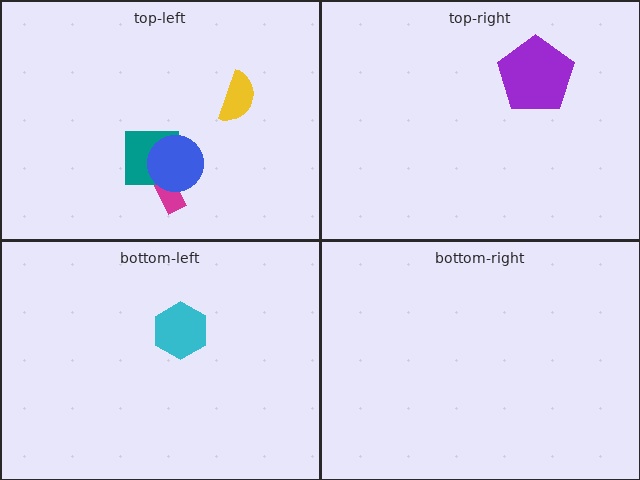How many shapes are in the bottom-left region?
1.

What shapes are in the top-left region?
The yellow semicircle, the magenta arrow, the teal square, the blue circle.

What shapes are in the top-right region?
The purple pentagon.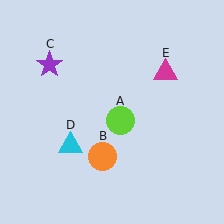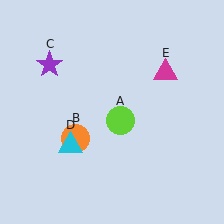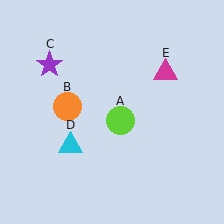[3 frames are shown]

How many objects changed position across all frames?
1 object changed position: orange circle (object B).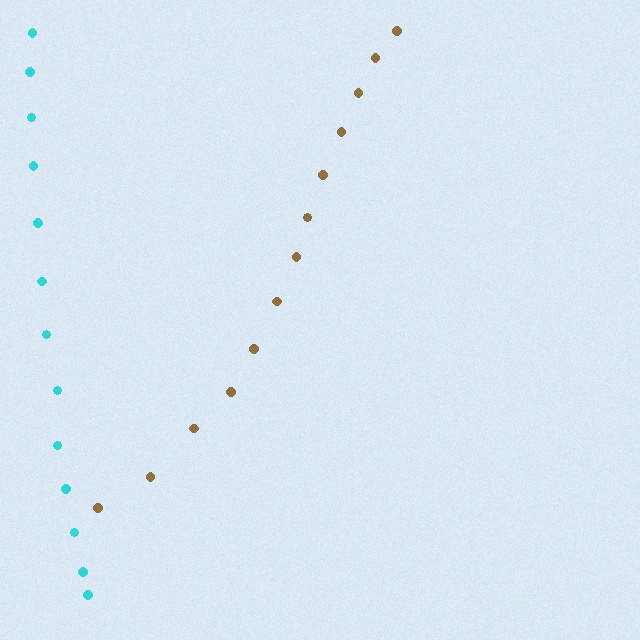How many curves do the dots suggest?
There are 2 distinct paths.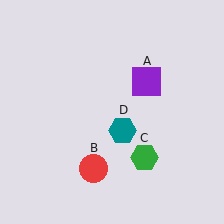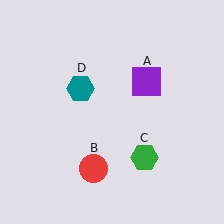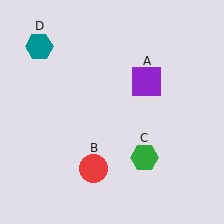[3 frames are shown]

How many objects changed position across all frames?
1 object changed position: teal hexagon (object D).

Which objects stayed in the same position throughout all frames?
Purple square (object A) and red circle (object B) and green hexagon (object C) remained stationary.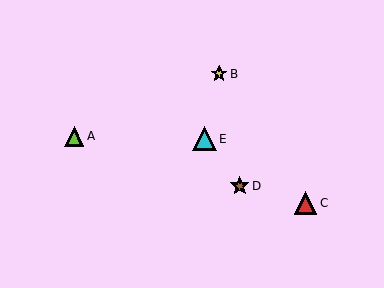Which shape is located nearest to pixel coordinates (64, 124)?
The lime triangle (labeled A) at (74, 136) is nearest to that location.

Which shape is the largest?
The cyan triangle (labeled E) is the largest.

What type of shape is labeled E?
Shape E is a cyan triangle.